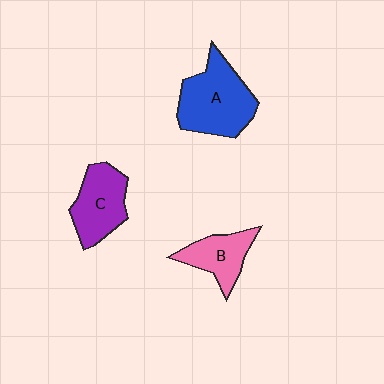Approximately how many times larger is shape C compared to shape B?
Approximately 1.3 times.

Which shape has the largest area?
Shape A (blue).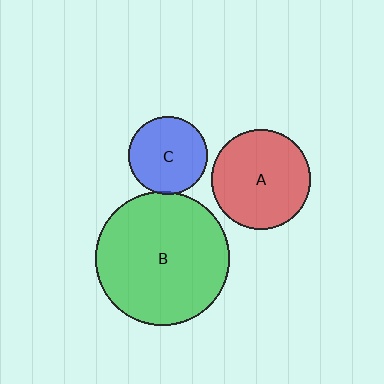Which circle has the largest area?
Circle B (green).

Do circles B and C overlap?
Yes.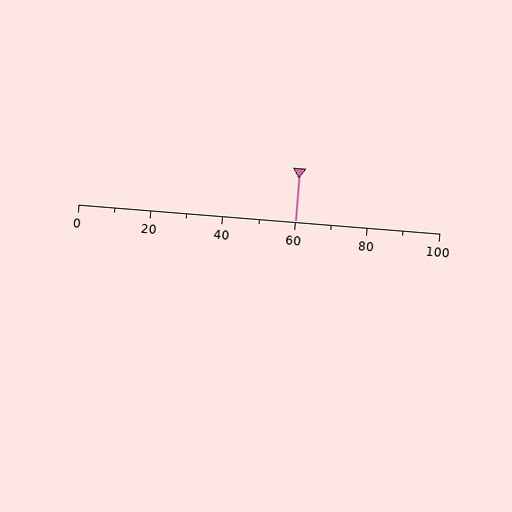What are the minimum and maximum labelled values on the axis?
The axis runs from 0 to 100.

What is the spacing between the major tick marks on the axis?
The major ticks are spaced 20 apart.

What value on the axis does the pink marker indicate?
The marker indicates approximately 60.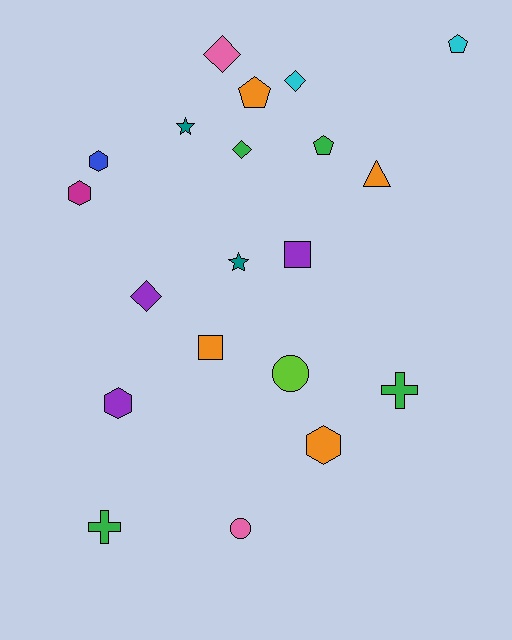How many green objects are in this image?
There are 4 green objects.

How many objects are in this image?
There are 20 objects.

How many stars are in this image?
There are 2 stars.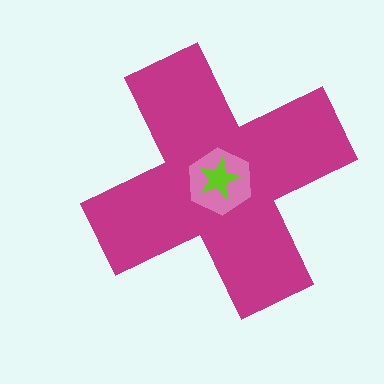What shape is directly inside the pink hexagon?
The lime star.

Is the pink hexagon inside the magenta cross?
Yes.